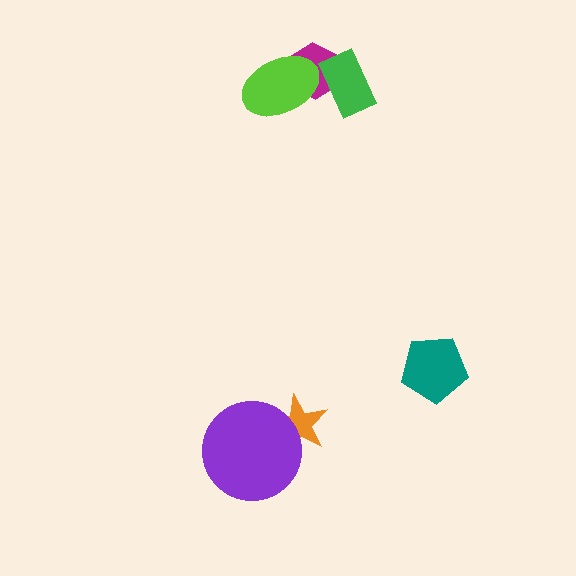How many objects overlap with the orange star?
1 object overlaps with the orange star.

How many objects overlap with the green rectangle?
1 object overlaps with the green rectangle.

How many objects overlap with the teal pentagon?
0 objects overlap with the teal pentagon.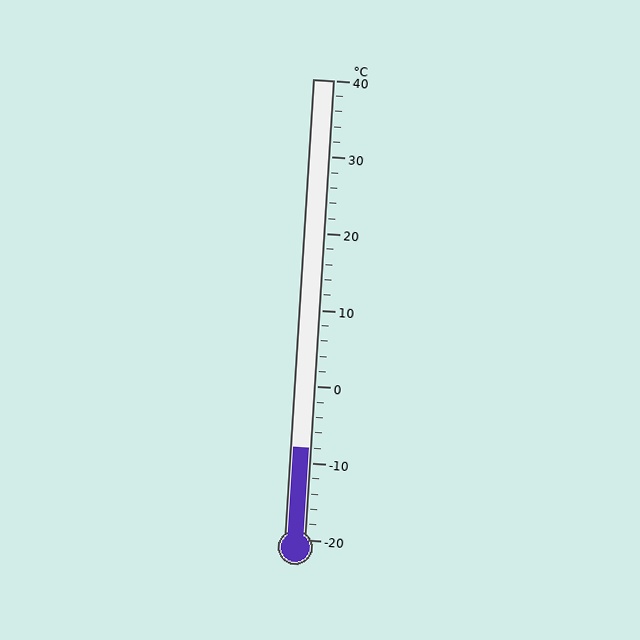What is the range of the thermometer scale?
The thermometer scale ranges from -20°C to 40°C.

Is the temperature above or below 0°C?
The temperature is below 0°C.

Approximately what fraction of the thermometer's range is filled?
The thermometer is filled to approximately 20% of its range.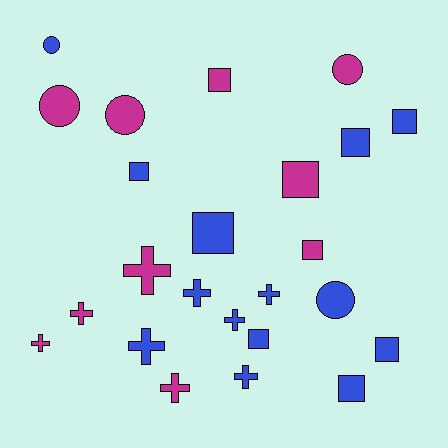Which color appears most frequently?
Blue, with 14 objects.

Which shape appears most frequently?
Square, with 10 objects.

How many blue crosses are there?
There are 5 blue crosses.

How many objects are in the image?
There are 24 objects.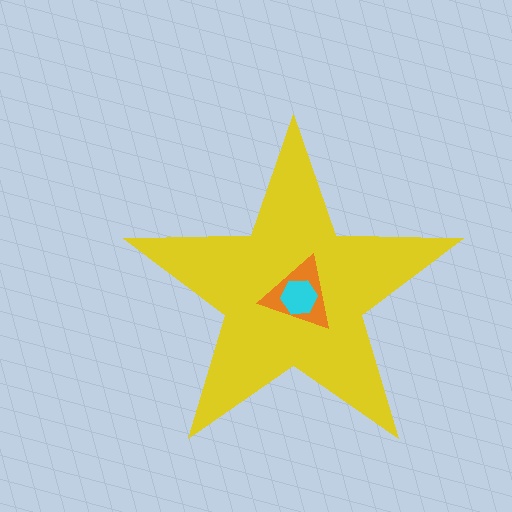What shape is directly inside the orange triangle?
The cyan hexagon.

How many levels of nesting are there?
3.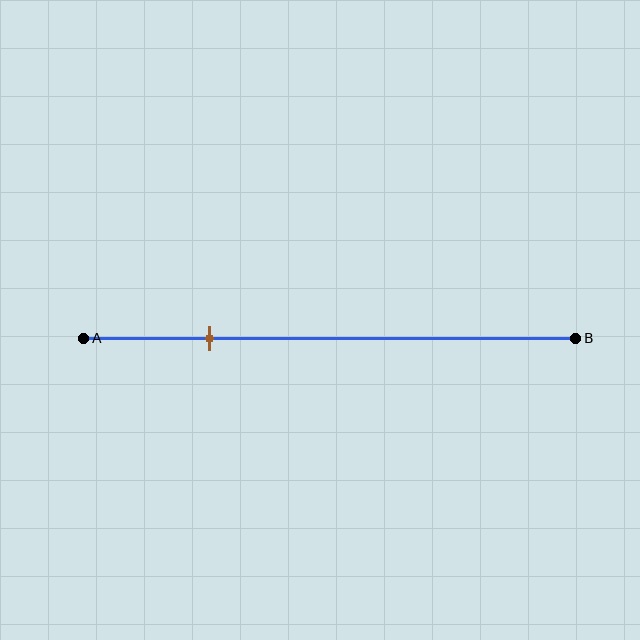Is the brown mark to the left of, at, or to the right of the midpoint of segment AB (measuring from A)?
The brown mark is to the left of the midpoint of segment AB.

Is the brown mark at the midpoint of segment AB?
No, the mark is at about 25% from A, not at the 50% midpoint.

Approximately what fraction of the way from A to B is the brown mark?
The brown mark is approximately 25% of the way from A to B.